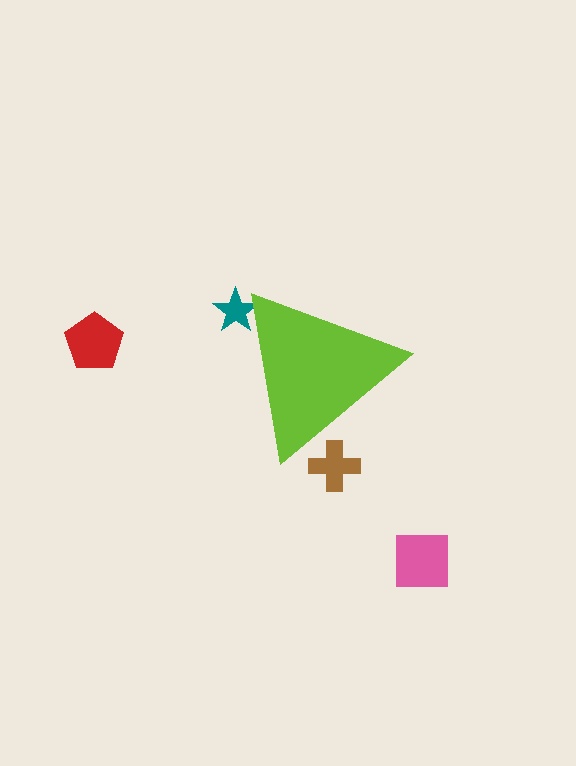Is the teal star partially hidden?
Yes, the teal star is partially hidden behind the lime triangle.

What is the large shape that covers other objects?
A lime triangle.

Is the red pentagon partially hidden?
No, the red pentagon is fully visible.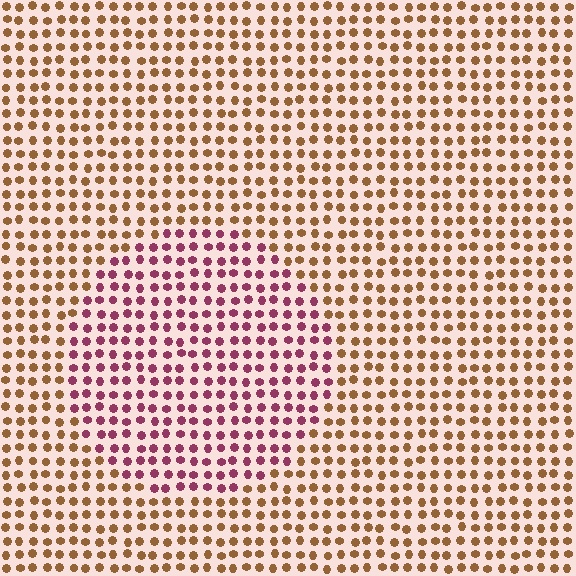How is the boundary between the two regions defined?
The boundary is defined purely by a slight shift in hue (about 57 degrees). Spacing, size, and orientation are identical on both sides.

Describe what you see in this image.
The image is filled with small brown elements in a uniform arrangement. A circle-shaped region is visible where the elements are tinted to a slightly different hue, forming a subtle color boundary.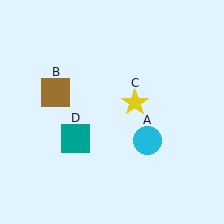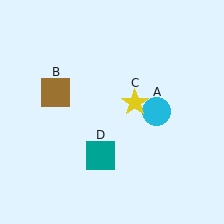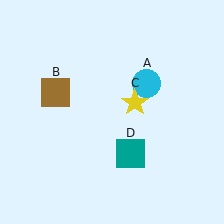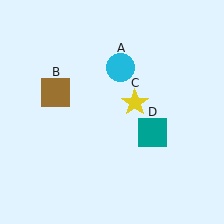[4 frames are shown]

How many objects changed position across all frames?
2 objects changed position: cyan circle (object A), teal square (object D).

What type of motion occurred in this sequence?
The cyan circle (object A), teal square (object D) rotated counterclockwise around the center of the scene.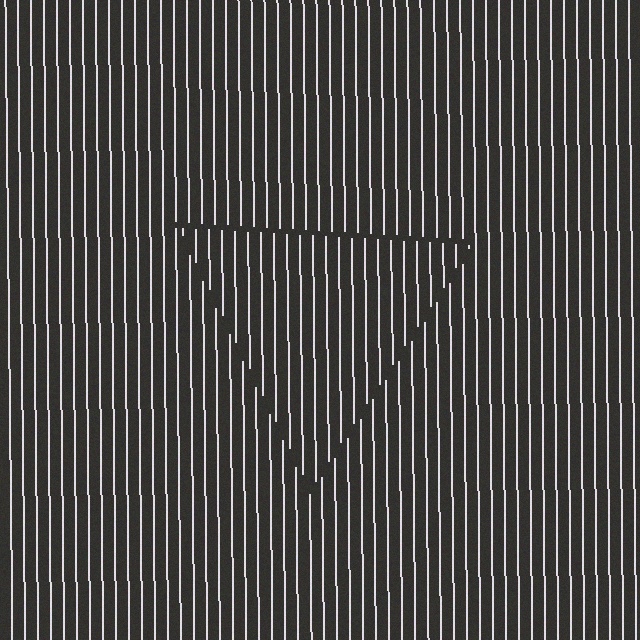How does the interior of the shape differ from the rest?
The interior of the shape contains the same grating, shifted by half a period — the contour is defined by the phase discontinuity where line-ends from the inner and outer gratings abut.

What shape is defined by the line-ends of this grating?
An illusory triangle. The interior of the shape contains the same grating, shifted by half a period — the contour is defined by the phase discontinuity where line-ends from the inner and outer gratings abut.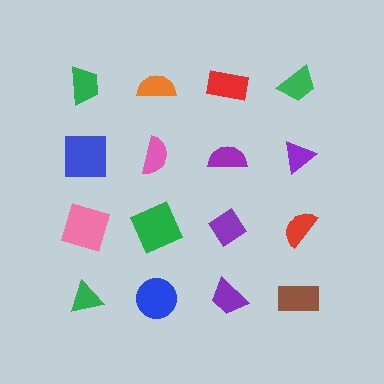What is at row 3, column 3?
A purple diamond.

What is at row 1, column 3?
A red rectangle.